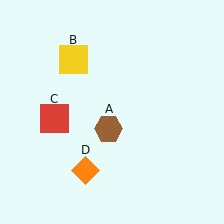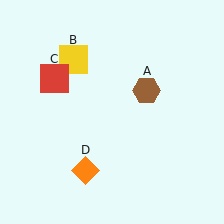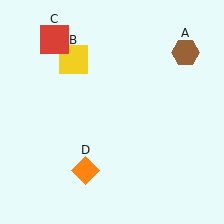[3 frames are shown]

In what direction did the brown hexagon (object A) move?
The brown hexagon (object A) moved up and to the right.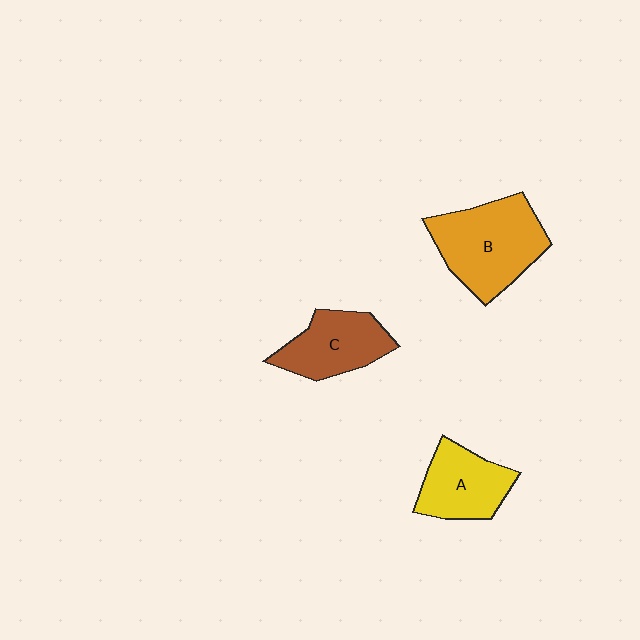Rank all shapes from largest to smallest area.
From largest to smallest: B (orange), C (brown), A (yellow).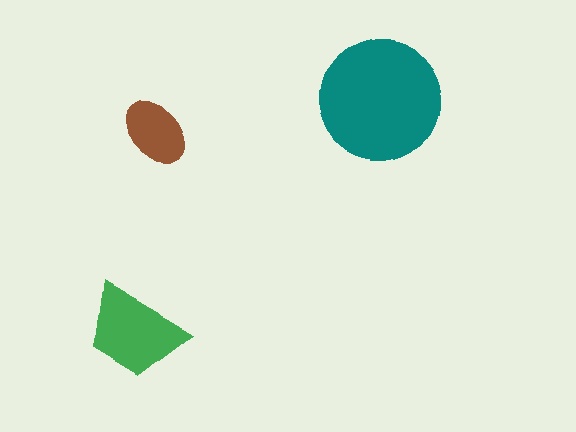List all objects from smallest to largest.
The brown ellipse, the green trapezoid, the teal circle.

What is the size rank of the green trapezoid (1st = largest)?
2nd.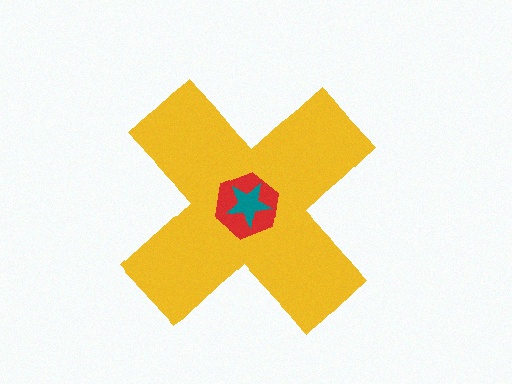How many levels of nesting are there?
3.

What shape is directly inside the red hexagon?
The teal star.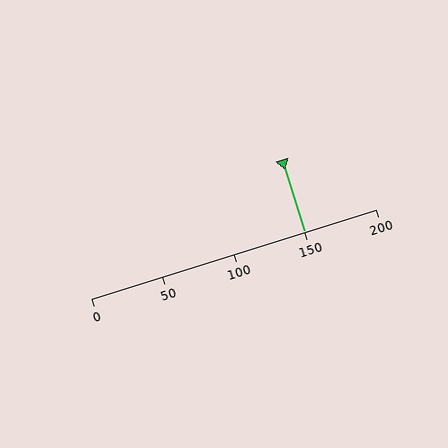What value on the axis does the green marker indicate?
The marker indicates approximately 150.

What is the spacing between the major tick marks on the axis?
The major ticks are spaced 50 apart.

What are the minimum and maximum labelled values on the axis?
The axis runs from 0 to 200.